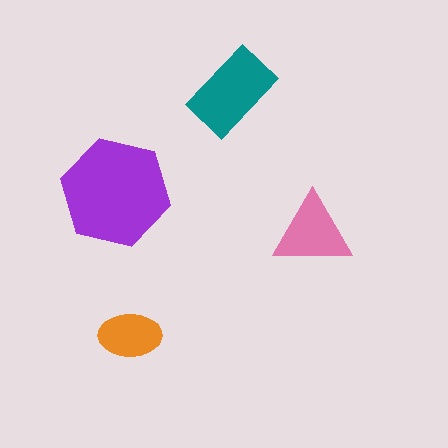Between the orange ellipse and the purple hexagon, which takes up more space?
The purple hexagon.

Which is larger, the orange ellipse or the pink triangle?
The pink triangle.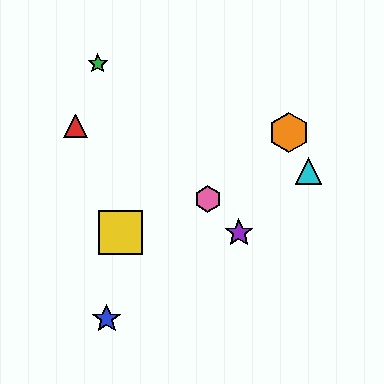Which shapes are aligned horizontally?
The yellow square, the purple star are aligned horizontally.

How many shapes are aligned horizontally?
2 shapes (the yellow square, the purple star) are aligned horizontally.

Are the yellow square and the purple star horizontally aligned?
Yes, both are at y≈233.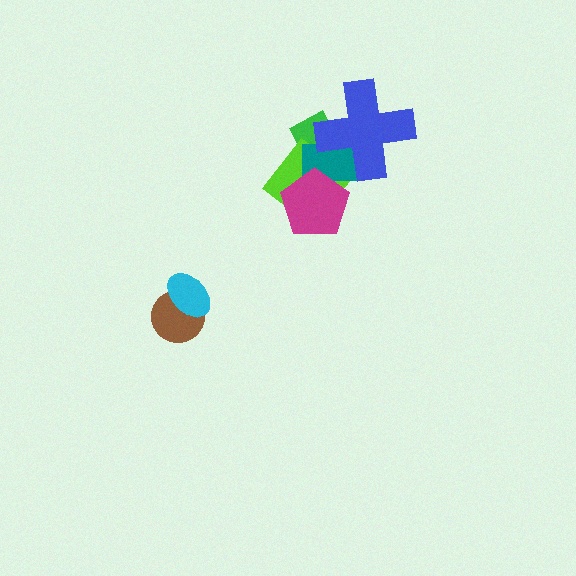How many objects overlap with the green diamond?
3 objects overlap with the green diamond.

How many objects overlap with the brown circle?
1 object overlaps with the brown circle.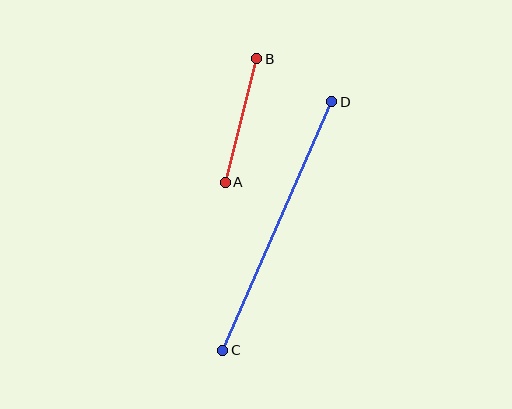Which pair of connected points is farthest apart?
Points C and D are farthest apart.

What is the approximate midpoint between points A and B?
The midpoint is at approximately (241, 121) pixels.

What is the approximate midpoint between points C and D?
The midpoint is at approximately (277, 226) pixels.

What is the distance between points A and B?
The distance is approximately 128 pixels.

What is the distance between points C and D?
The distance is approximately 271 pixels.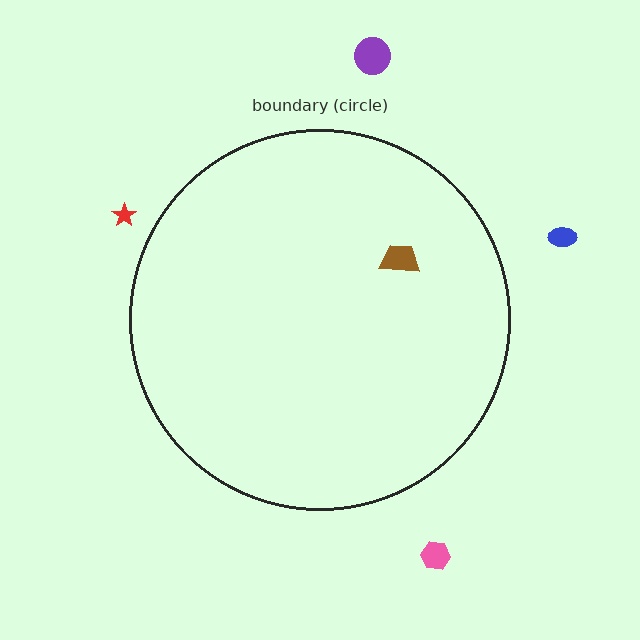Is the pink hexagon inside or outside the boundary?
Outside.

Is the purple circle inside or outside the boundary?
Outside.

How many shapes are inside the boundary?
1 inside, 4 outside.